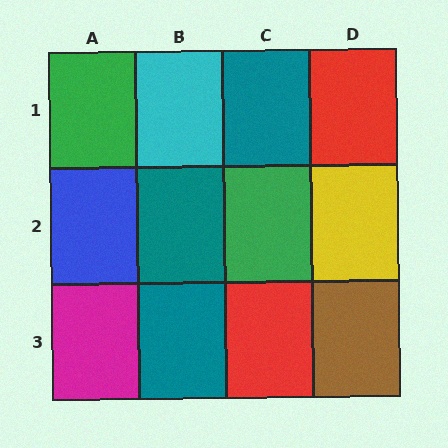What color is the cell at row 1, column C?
Teal.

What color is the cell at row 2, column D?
Yellow.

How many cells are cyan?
1 cell is cyan.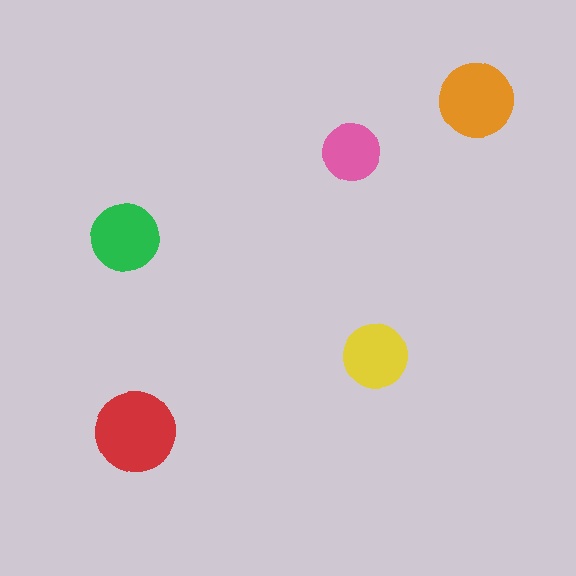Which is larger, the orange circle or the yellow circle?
The orange one.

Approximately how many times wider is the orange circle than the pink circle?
About 1.5 times wider.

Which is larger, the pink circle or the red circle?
The red one.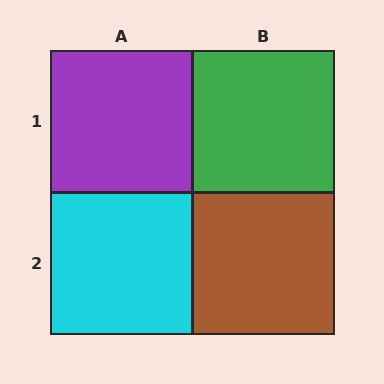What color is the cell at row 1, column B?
Green.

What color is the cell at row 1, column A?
Purple.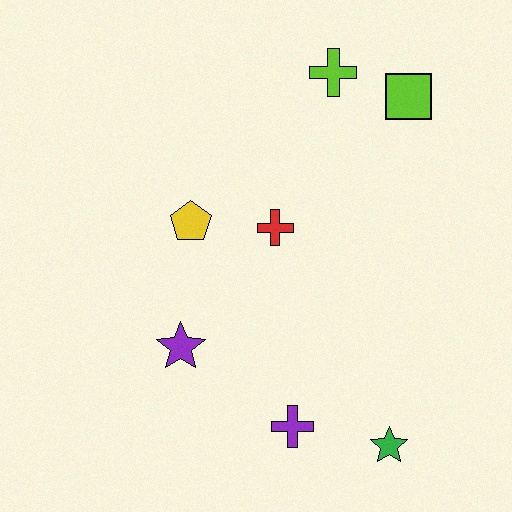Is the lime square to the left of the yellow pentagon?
No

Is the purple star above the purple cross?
Yes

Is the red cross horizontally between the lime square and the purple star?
Yes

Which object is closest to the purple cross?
The green star is closest to the purple cross.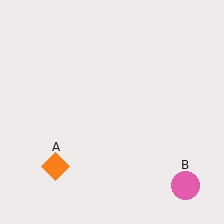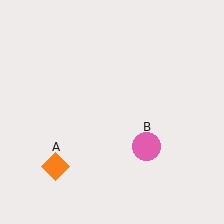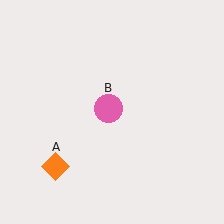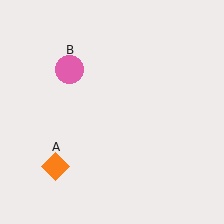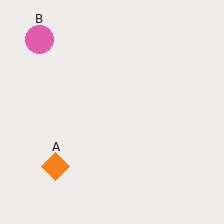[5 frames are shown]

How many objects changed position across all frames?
1 object changed position: pink circle (object B).